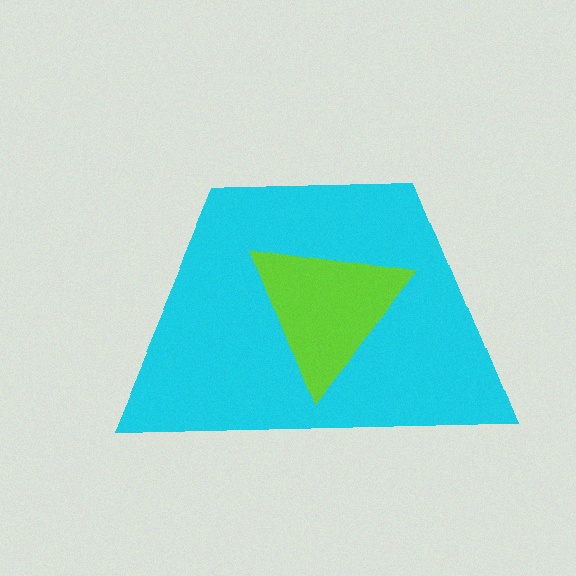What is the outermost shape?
The cyan trapezoid.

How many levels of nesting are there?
2.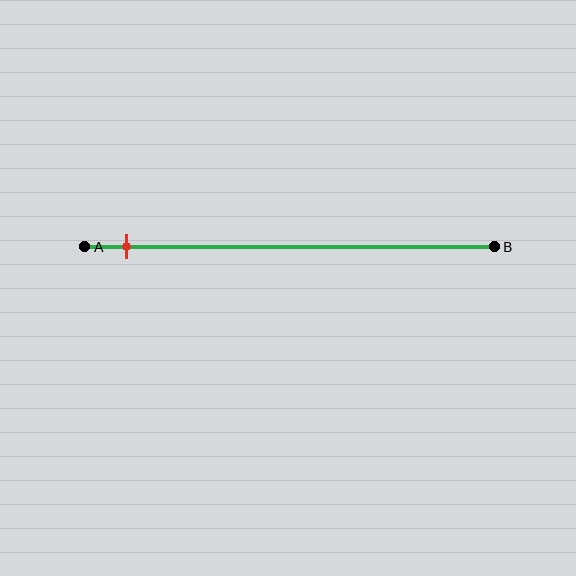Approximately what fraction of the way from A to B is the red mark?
The red mark is approximately 10% of the way from A to B.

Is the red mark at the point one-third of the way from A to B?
No, the mark is at about 10% from A, not at the 33% one-third point.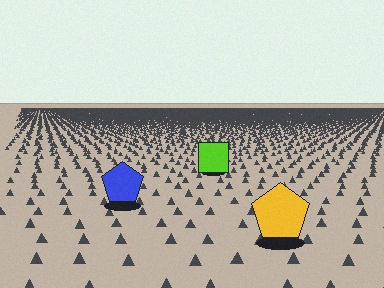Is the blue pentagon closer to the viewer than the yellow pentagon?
No. The yellow pentagon is closer — you can tell from the texture gradient: the ground texture is coarser near it.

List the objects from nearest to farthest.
From nearest to farthest: the yellow pentagon, the blue pentagon, the lime square.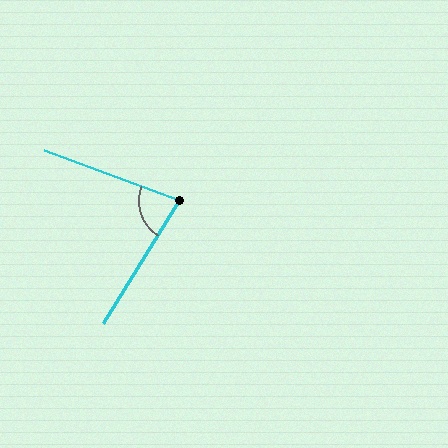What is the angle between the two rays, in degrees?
Approximately 79 degrees.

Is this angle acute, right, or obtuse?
It is acute.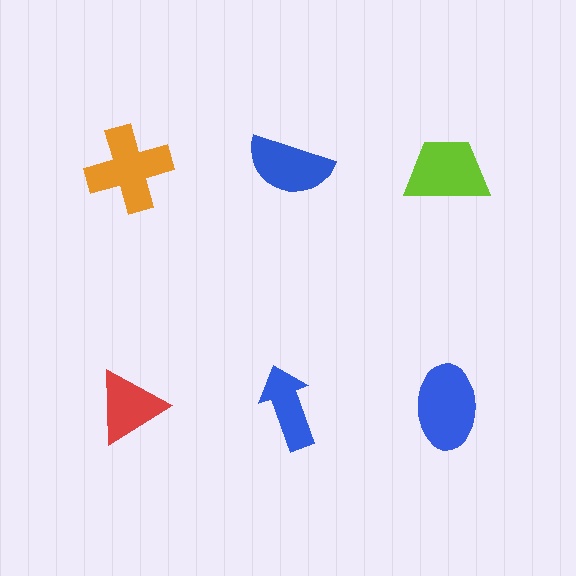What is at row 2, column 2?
A blue arrow.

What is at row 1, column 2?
A blue semicircle.